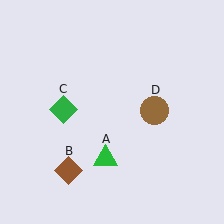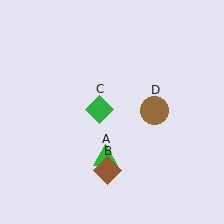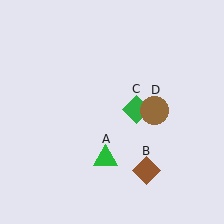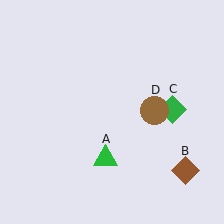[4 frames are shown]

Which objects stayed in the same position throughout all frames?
Green triangle (object A) and brown circle (object D) remained stationary.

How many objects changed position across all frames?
2 objects changed position: brown diamond (object B), green diamond (object C).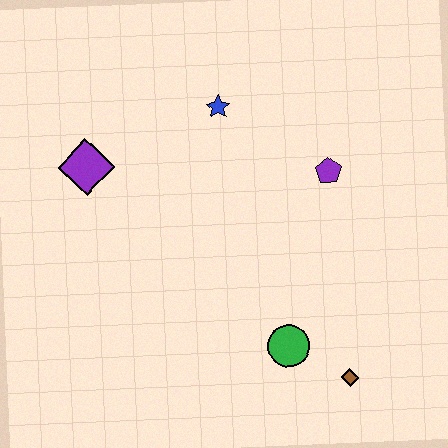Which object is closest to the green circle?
The brown diamond is closest to the green circle.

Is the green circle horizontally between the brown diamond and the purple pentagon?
No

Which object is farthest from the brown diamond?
The purple diamond is farthest from the brown diamond.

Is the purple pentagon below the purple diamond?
Yes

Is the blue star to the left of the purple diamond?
No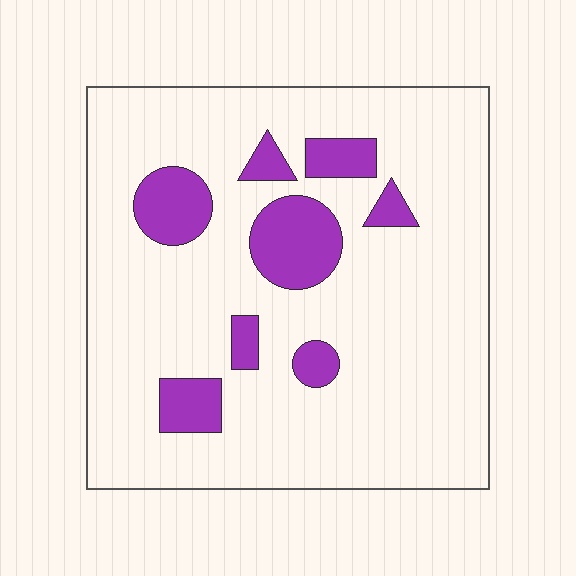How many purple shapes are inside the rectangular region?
8.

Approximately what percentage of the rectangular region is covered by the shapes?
Approximately 15%.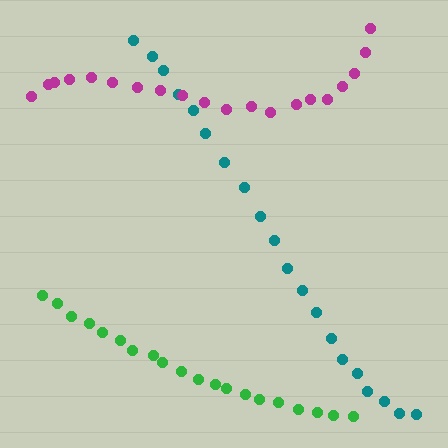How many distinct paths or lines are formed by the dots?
There are 3 distinct paths.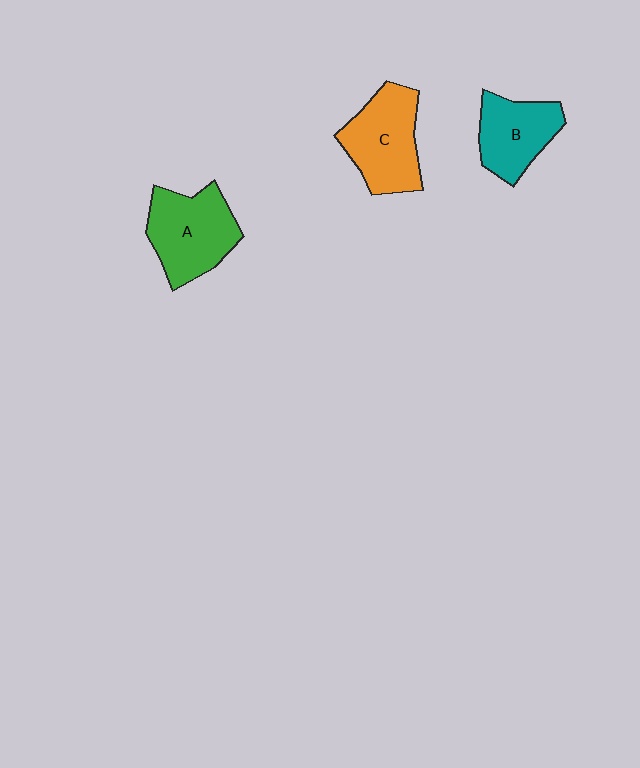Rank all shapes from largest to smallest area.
From largest to smallest: A (green), C (orange), B (teal).